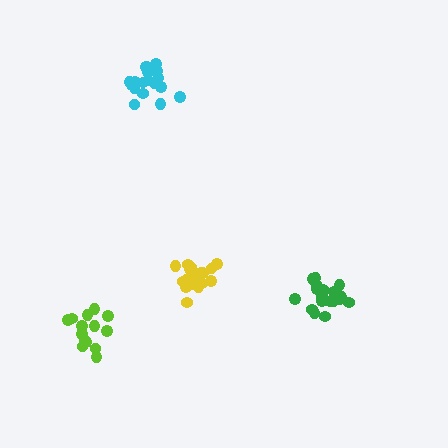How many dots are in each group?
Group 1: 14 dots, Group 2: 20 dots, Group 3: 20 dots, Group 4: 19 dots (73 total).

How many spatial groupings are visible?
There are 4 spatial groupings.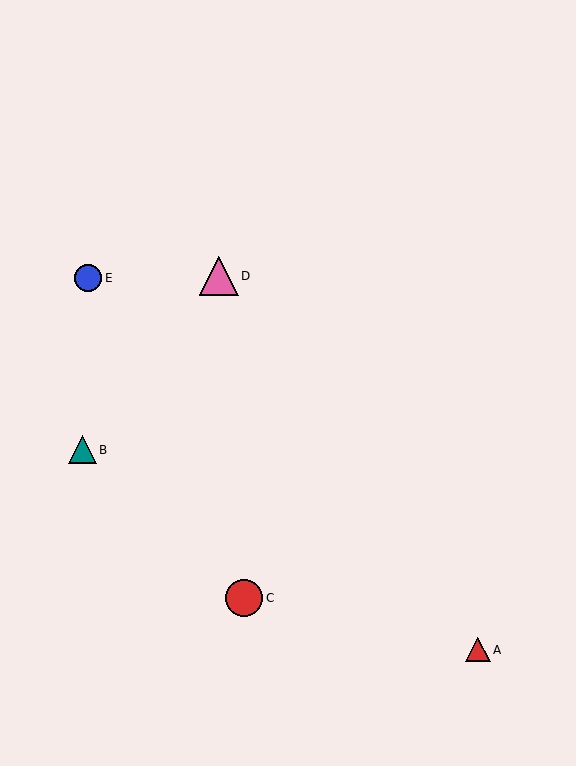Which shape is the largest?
The pink triangle (labeled D) is the largest.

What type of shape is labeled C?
Shape C is a red circle.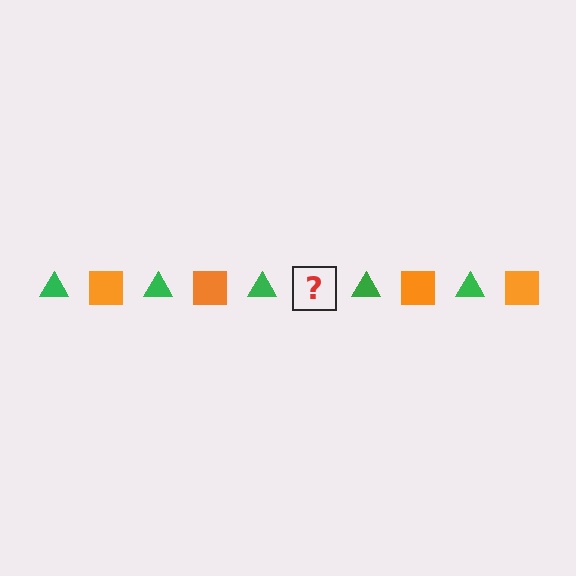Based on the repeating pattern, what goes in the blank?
The blank should be an orange square.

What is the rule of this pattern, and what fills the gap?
The rule is that the pattern alternates between green triangle and orange square. The gap should be filled with an orange square.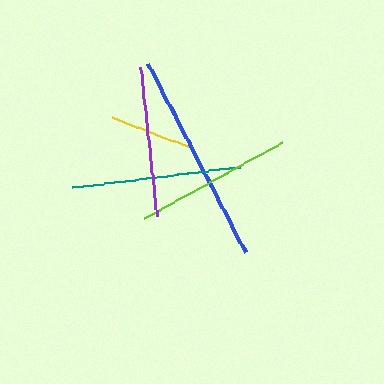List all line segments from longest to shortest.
From longest to shortest: blue, teal, lime, purple, yellow.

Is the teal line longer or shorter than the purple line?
The teal line is longer than the purple line.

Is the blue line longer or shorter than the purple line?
The blue line is longer than the purple line.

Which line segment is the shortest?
The yellow line is the shortest at approximately 85 pixels.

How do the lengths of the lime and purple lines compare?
The lime and purple lines are approximately the same length.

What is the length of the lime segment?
The lime segment is approximately 157 pixels long.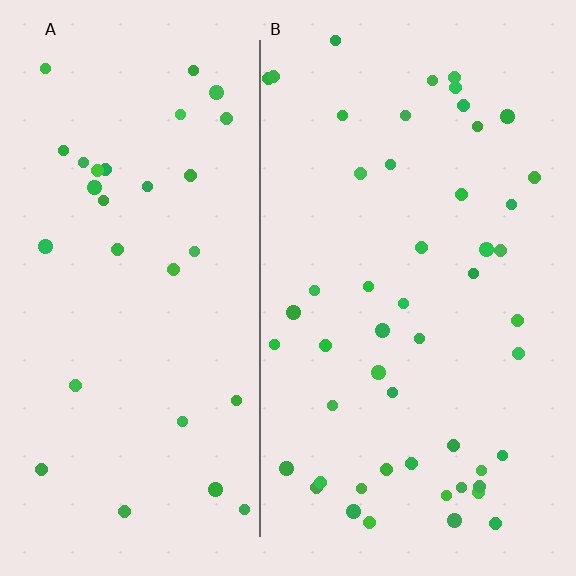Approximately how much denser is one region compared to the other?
Approximately 1.7× — region B over region A.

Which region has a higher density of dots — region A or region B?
B (the right).